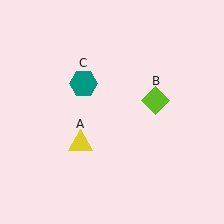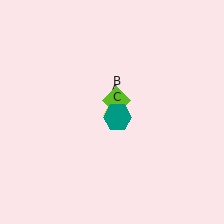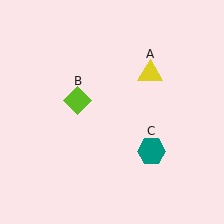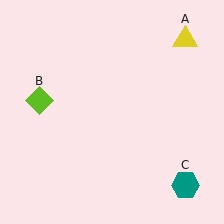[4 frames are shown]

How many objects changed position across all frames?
3 objects changed position: yellow triangle (object A), lime diamond (object B), teal hexagon (object C).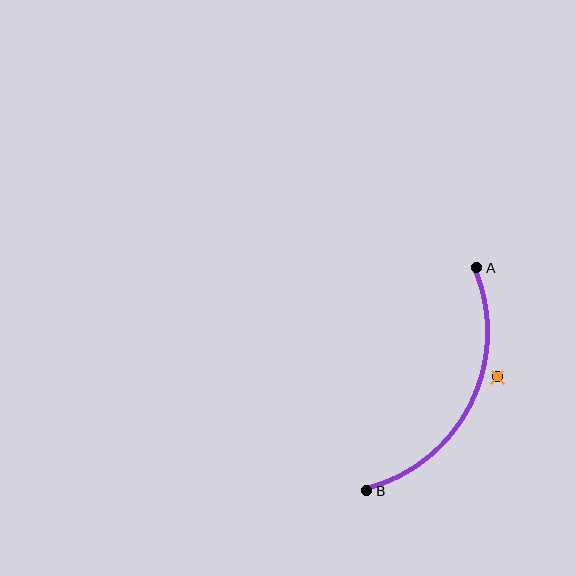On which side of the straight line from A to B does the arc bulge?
The arc bulges to the right of the straight line connecting A and B.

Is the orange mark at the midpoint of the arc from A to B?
No — the orange mark does not lie on the arc at all. It sits slightly outside the curve.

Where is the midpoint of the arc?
The arc midpoint is the point on the curve farthest from the straight line joining A and B. It sits to the right of that line.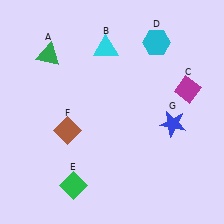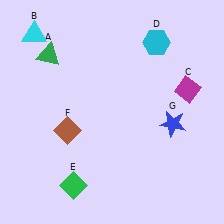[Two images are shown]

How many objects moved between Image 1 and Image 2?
1 object moved between the two images.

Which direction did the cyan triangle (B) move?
The cyan triangle (B) moved left.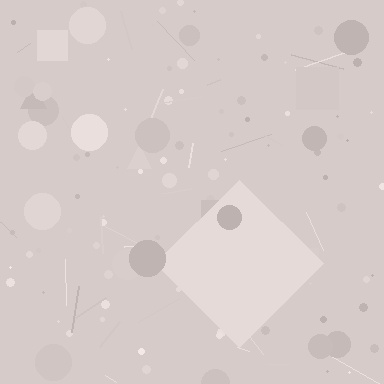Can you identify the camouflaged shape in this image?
The camouflaged shape is a diamond.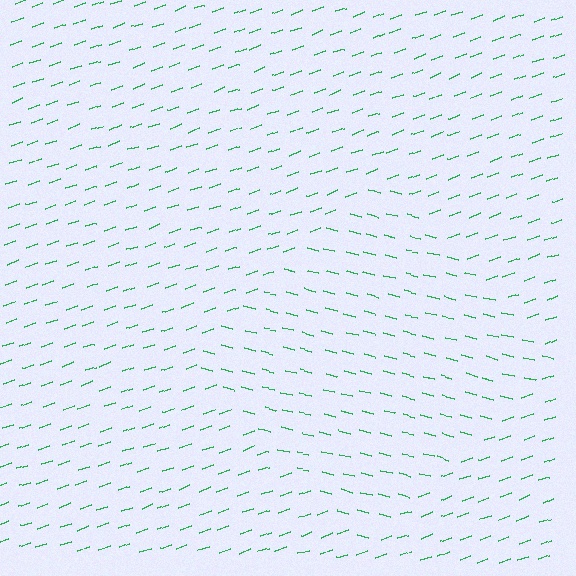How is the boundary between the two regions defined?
The boundary is defined purely by a change in line orientation (approximately 33 degrees difference). All lines are the same color and thickness.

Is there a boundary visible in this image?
Yes, there is a texture boundary formed by a change in line orientation.